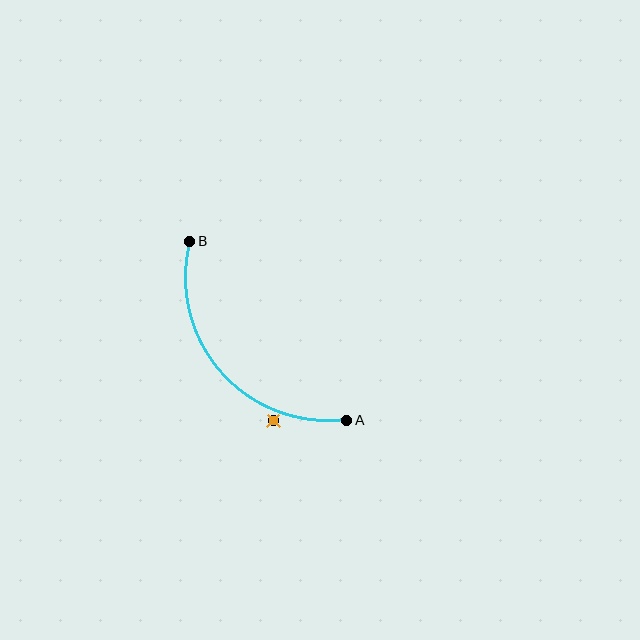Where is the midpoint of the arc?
The arc midpoint is the point on the curve farthest from the straight line joining A and B. It sits below and to the left of that line.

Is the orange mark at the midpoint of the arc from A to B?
No — the orange mark does not lie on the arc at all. It sits slightly outside the curve.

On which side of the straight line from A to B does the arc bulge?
The arc bulges below and to the left of the straight line connecting A and B.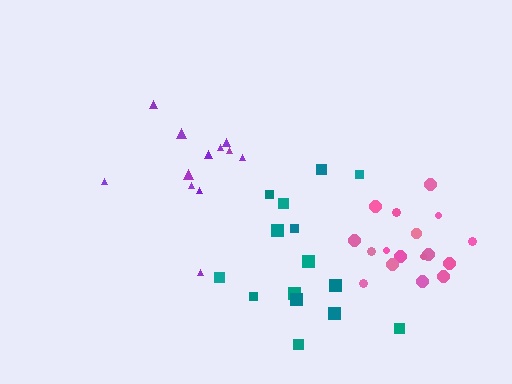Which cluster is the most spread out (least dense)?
Teal.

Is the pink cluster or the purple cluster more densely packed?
Pink.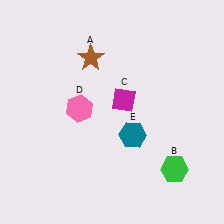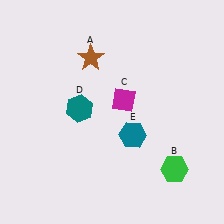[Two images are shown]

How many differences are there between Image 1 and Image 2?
There is 1 difference between the two images.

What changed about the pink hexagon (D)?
In Image 1, D is pink. In Image 2, it changed to teal.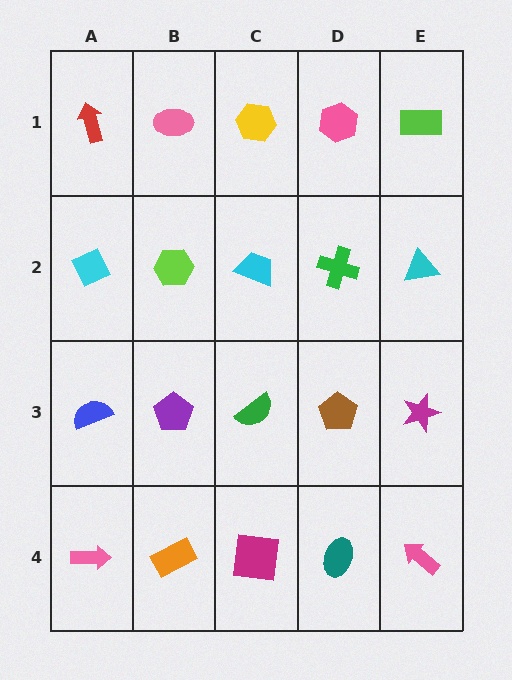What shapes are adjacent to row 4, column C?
A green semicircle (row 3, column C), an orange rectangle (row 4, column B), a teal ellipse (row 4, column D).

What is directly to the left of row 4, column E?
A teal ellipse.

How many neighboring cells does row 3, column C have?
4.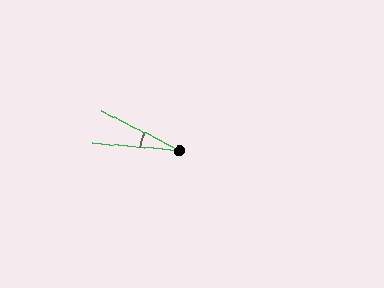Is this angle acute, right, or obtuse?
It is acute.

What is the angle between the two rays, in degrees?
Approximately 22 degrees.